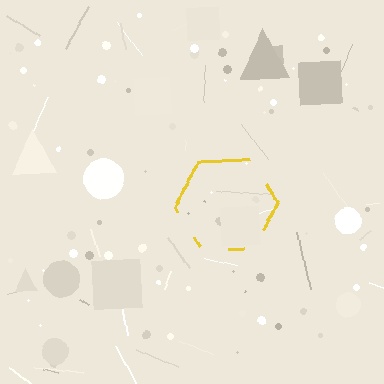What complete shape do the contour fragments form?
The contour fragments form a hexagon.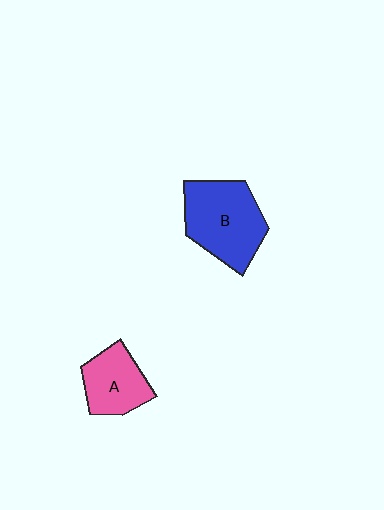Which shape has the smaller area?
Shape A (pink).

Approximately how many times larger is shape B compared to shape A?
Approximately 1.5 times.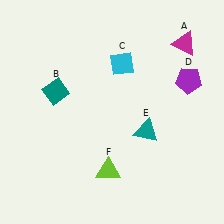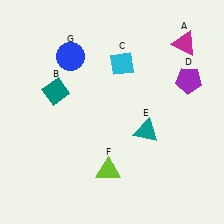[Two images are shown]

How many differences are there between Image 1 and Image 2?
There is 1 difference between the two images.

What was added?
A blue circle (G) was added in Image 2.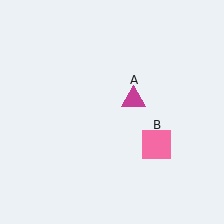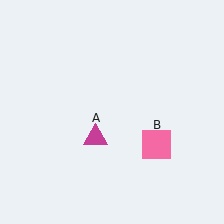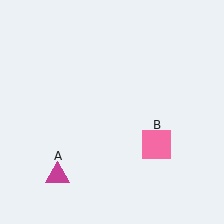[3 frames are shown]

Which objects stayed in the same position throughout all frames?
Pink square (object B) remained stationary.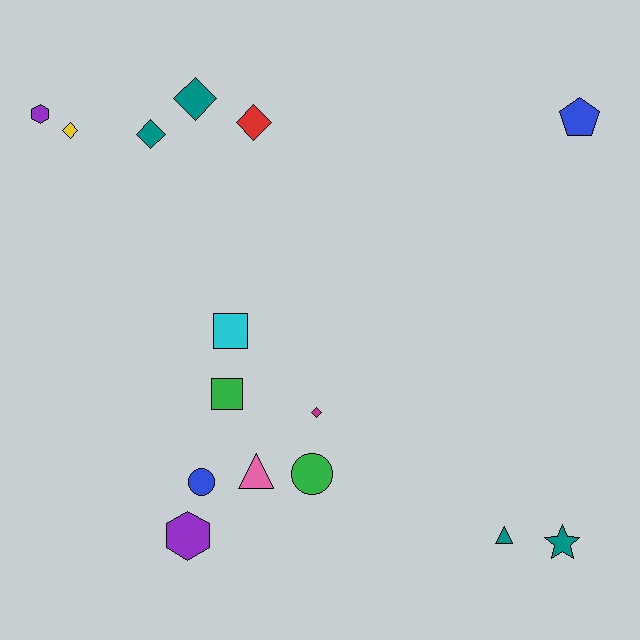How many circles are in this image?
There are 2 circles.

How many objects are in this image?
There are 15 objects.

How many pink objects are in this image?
There is 1 pink object.